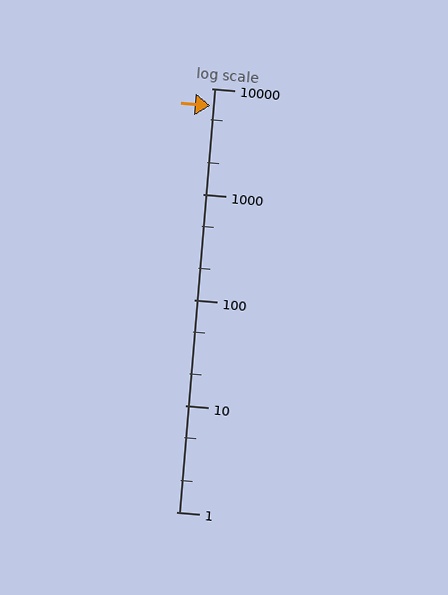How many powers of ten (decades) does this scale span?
The scale spans 4 decades, from 1 to 10000.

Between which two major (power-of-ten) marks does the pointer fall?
The pointer is between 1000 and 10000.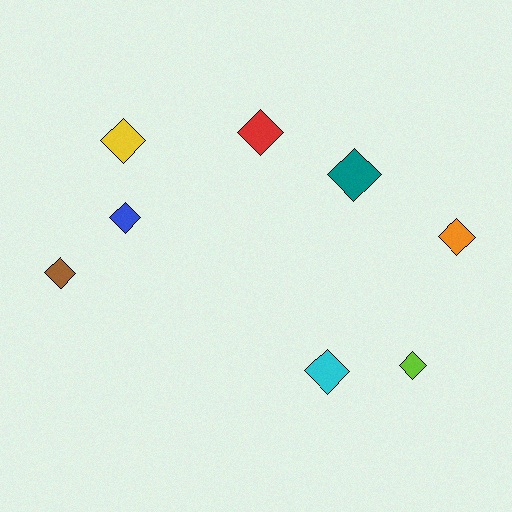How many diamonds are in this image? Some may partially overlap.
There are 8 diamonds.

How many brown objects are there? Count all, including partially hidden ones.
There is 1 brown object.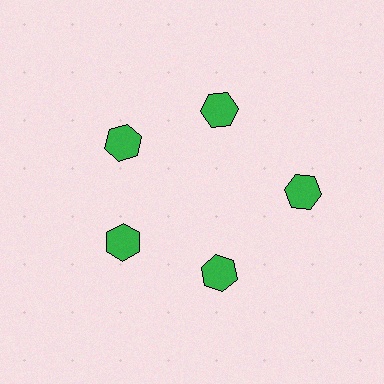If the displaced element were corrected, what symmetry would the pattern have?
It would have 5-fold rotational symmetry — the pattern would map onto itself every 72 degrees.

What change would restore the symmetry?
The symmetry would be restored by moving it inward, back onto the ring so that all 5 hexagons sit at equal angles and equal distance from the center.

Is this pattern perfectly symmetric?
No. The 5 green hexagons are arranged in a ring, but one element near the 3 o'clock position is pushed outward from the center, breaking the 5-fold rotational symmetry.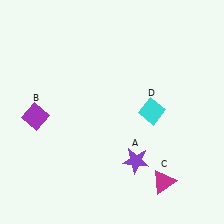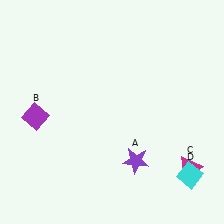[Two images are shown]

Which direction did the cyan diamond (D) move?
The cyan diamond (D) moved down.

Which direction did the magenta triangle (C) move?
The magenta triangle (C) moved right.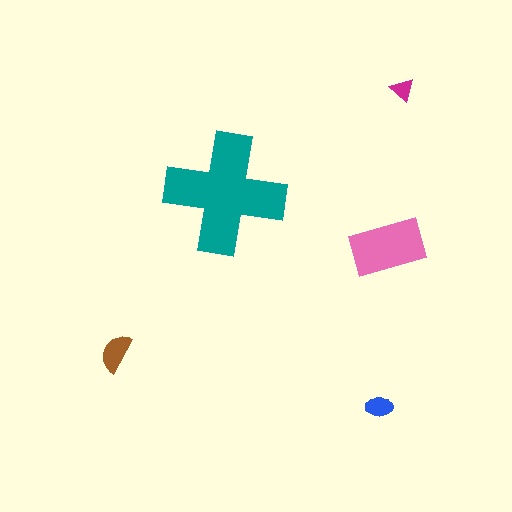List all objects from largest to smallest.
The teal cross, the pink rectangle, the brown semicircle, the blue ellipse, the magenta triangle.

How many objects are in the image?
There are 5 objects in the image.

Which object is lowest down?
The blue ellipse is bottommost.